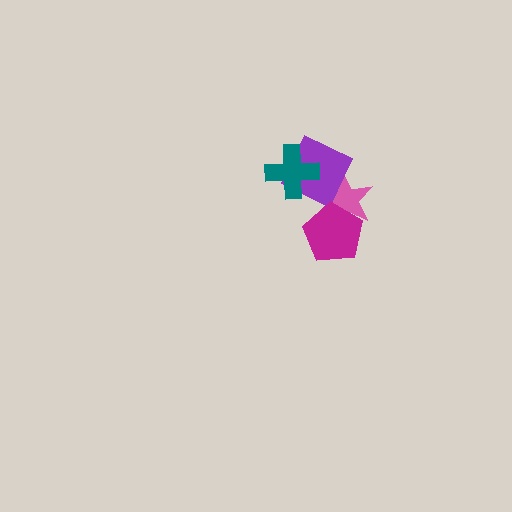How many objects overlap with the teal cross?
1 object overlaps with the teal cross.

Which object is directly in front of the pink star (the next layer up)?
The purple diamond is directly in front of the pink star.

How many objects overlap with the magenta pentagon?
1 object overlaps with the magenta pentagon.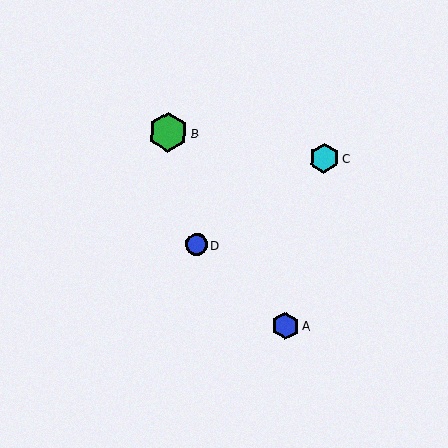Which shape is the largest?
The green hexagon (labeled B) is the largest.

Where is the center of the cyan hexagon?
The center of the cyan hexagon is at (324, 158).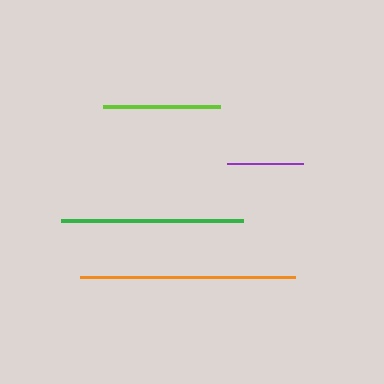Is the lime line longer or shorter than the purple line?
The lime line is longer than the purple line.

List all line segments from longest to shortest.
From longest to shortest: orange, green, lime, purple.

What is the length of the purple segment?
The purple segment is approximately 76 pixels long.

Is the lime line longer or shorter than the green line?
The green line is longer than the lime line.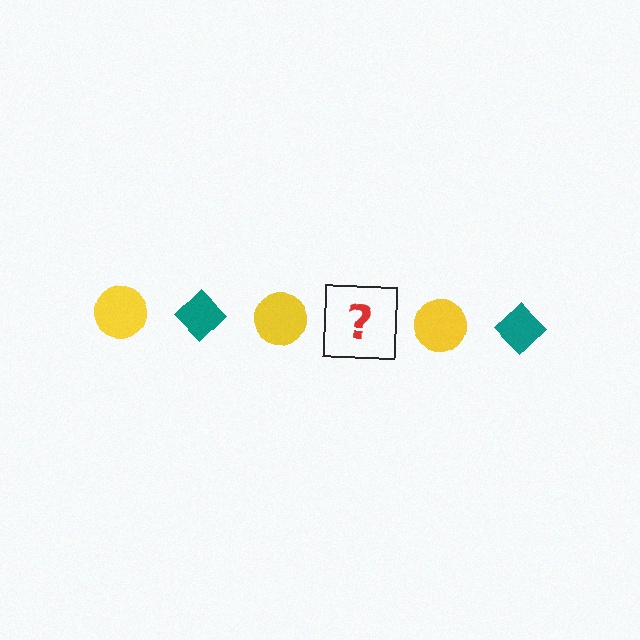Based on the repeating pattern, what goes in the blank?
The blank should be a teal diamond.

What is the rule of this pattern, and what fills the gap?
The rule is that the pattern alternates between yellow circle and teal diamond. The gap should be filled with a teal diamond.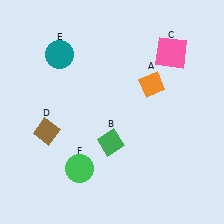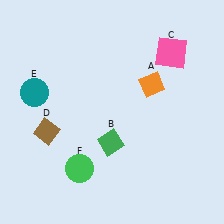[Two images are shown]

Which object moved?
The teal circle (E) moved down.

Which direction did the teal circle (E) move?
The teal circle (E) moved down.